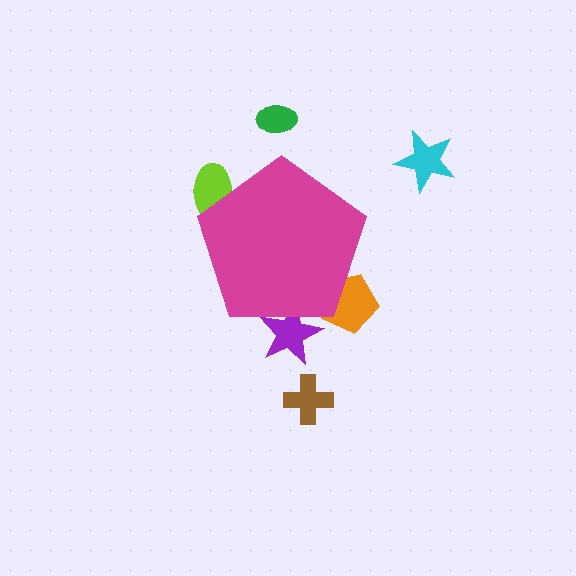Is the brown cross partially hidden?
No, the brown cross is fully visible.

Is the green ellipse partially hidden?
No, the green ellipse is fully visible.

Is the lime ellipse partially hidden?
Yes, the lime ellipse is partially hidden behind the magenta pentagon.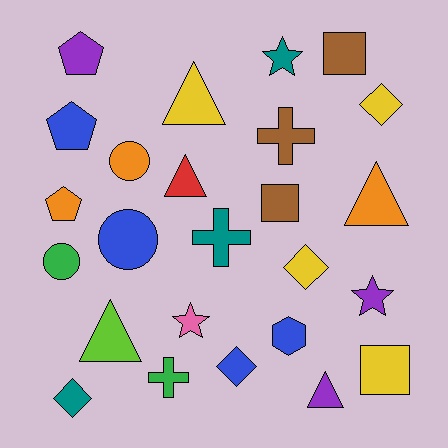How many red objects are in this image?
There is 1 red object.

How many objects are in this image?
There are 25 objects.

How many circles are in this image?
There are 3 circles.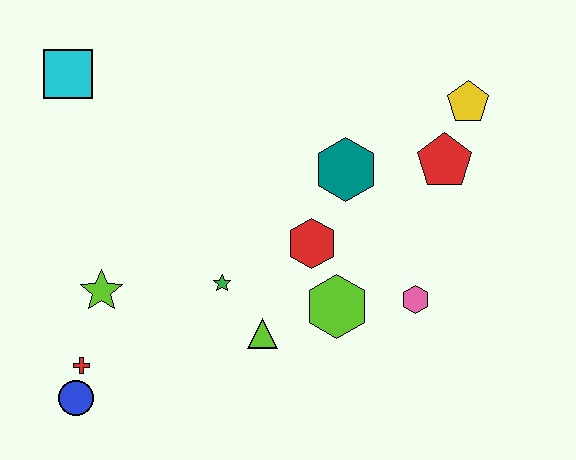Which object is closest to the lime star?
The red cross is closest to the lime star.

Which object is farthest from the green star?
The yellow pentagon is farthest from the green star.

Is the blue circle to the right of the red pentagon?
No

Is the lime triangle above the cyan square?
No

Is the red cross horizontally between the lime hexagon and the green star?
No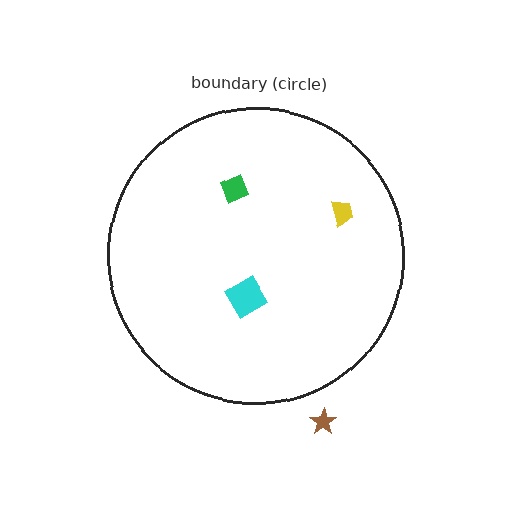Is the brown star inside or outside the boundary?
Outside.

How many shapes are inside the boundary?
3 inside, 1 outside.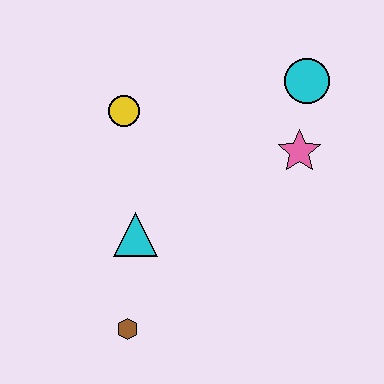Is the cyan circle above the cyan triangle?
Yes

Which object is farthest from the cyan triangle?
The cyan circle is farthest from the cyan triangle.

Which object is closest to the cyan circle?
The pink star is closest to the cyan circle.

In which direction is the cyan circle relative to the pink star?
The cyan circle is above the pink star.